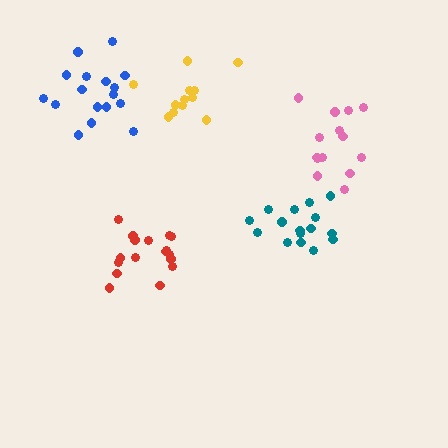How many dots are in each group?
Group 1: 16 dots, Group 2: 17 dots, Group 3: 14 dots, Group 4: 12 dots, Group 5: 17 dots (76 total).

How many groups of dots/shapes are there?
There are 5 groups.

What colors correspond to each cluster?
The clusters are colored: teal, red, pink, yellow, blue.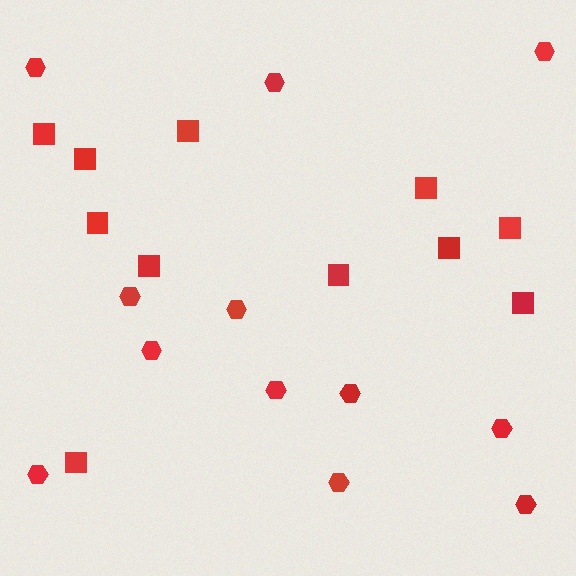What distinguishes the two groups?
There are 2 groups: one group of squares (11) and one group of hexagons (12).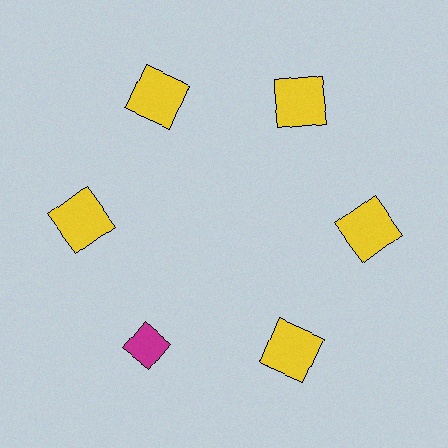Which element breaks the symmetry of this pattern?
The magenta diamond at roughly the 7 o'clock position breaks the symmetry. All other shapes are yellow squares.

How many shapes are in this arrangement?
There are 6 shapes arranged in a ring pattern.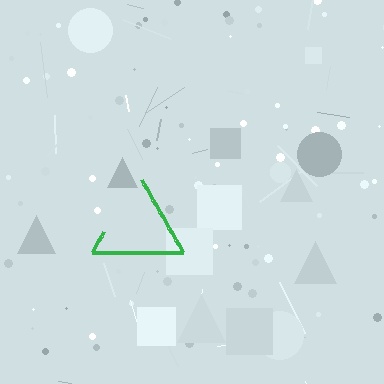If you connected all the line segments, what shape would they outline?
They would outline a triangle.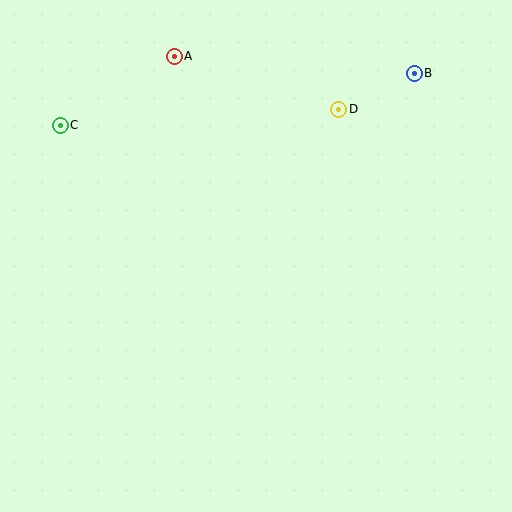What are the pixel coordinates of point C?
Point C is at (60, 125).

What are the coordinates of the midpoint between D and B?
The midpoint between D and B is at (376, 91).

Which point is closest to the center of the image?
Point D at (339, 109) is closest to the center.